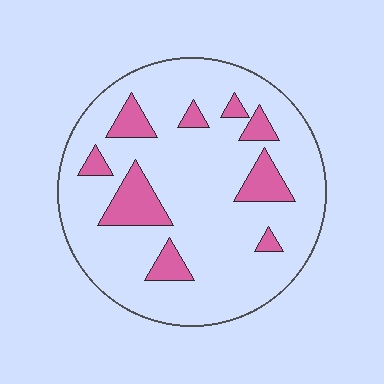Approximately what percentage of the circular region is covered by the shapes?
Approximately 15%.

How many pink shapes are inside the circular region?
9.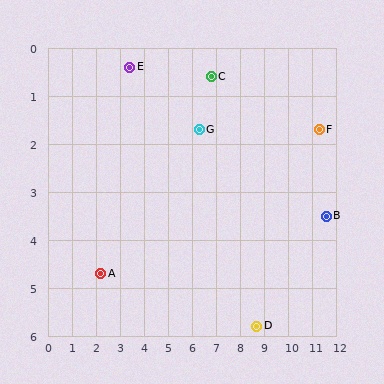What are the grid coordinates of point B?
Point B is at approximately (11.6, 3.5).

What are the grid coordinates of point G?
Point G is at approximately (6.3, 1.7).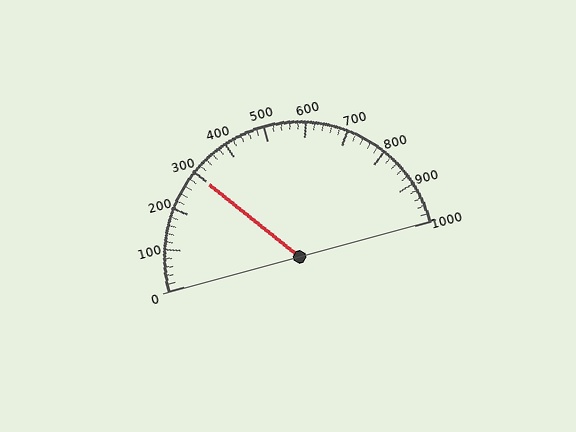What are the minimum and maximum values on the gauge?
The gauge ranges from 0 to 1000.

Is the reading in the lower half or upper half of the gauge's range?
The reading is in the lower half of the range (0 to 1000).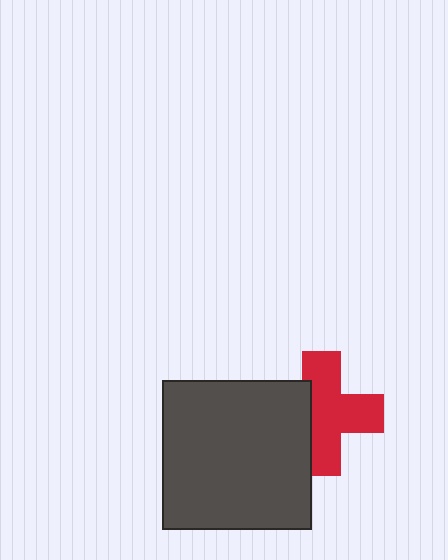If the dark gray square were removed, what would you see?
You would see the complete red cross.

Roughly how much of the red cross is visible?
Most of it is visible (roughly 68%).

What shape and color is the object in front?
The object in front is a dark gray square.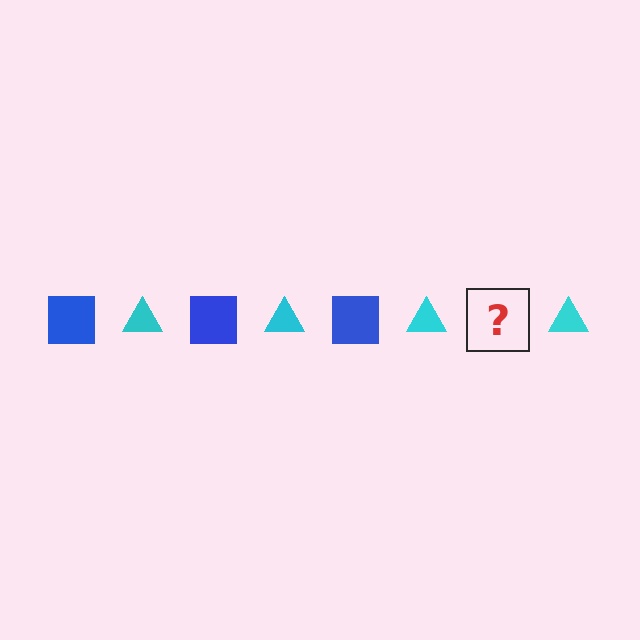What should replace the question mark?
The question mark should be replaced with a blue square.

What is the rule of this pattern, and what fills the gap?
The rule is that the pattern alternates between blue square and cyan triangle. The gap should be filled with a blue square.